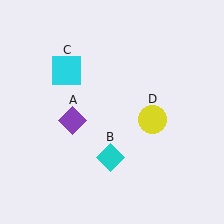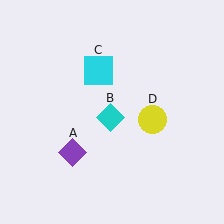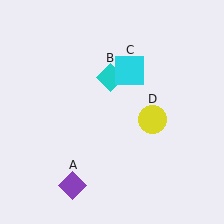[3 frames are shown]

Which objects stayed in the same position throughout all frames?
Yellow circle (object D) remained stationary.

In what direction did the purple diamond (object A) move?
The purple diamond (object A) moved down.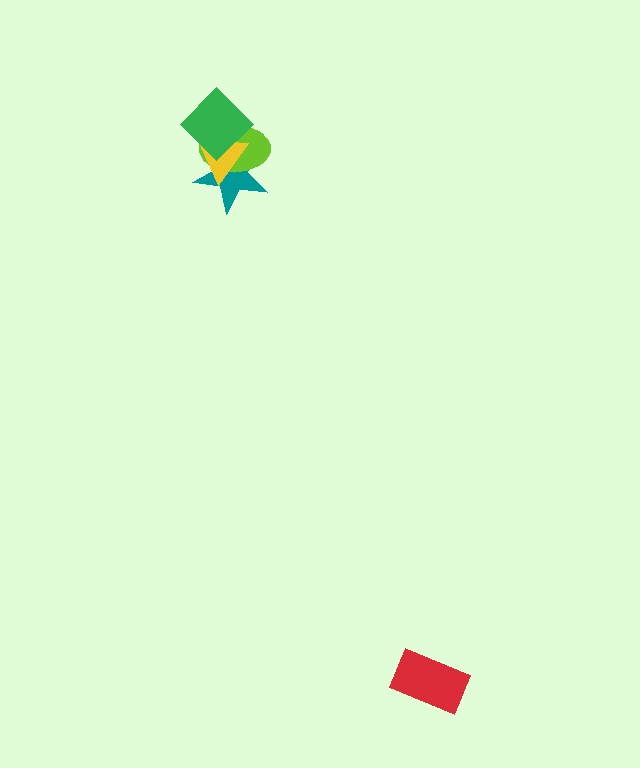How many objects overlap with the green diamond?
3 objects overlap with the green diamond.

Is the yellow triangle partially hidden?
Yes, it is partially covered by another shape.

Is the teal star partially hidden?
Yes, it is partially covered by another shape.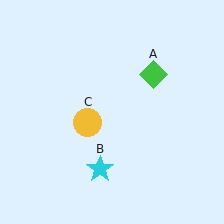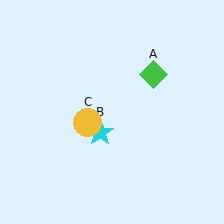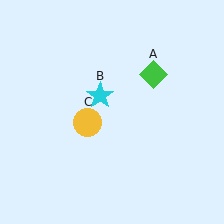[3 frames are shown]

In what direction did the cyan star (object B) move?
The cyan star (object B) moved up.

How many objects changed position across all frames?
1 object changed position: cyan star (object B).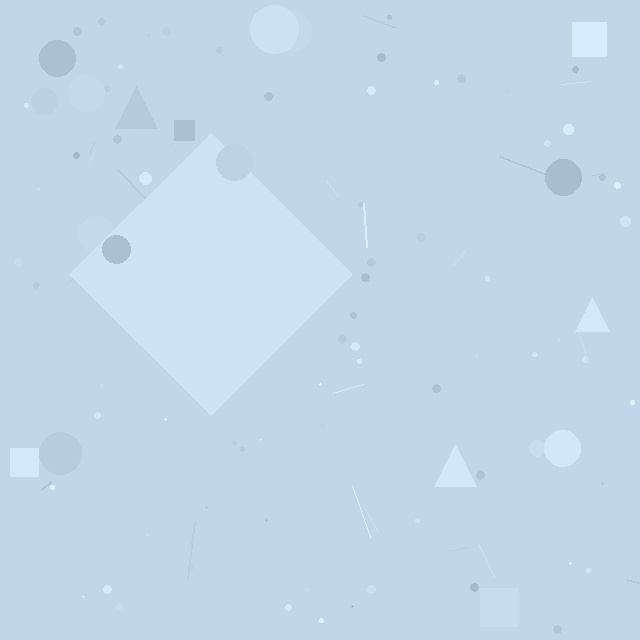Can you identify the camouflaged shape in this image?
The camouflaged shape is a diamond.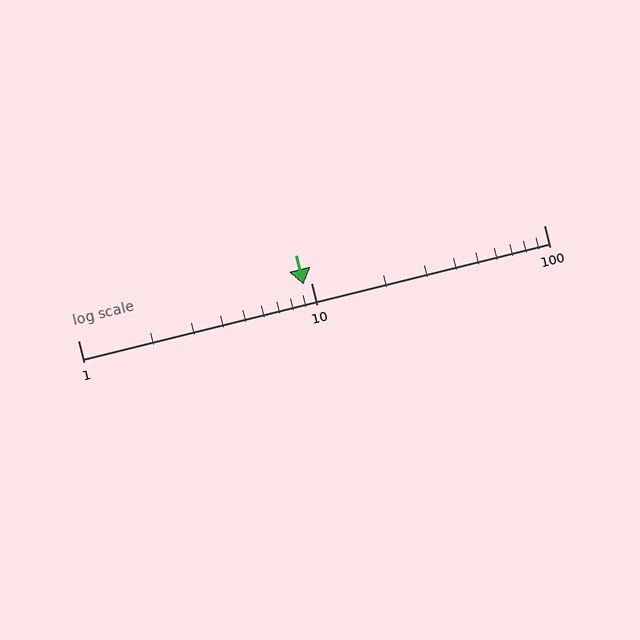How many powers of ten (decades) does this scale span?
The scale spans 2 decades, from 1 to 100.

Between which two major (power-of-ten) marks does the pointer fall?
The pointer is between 1 and 10.